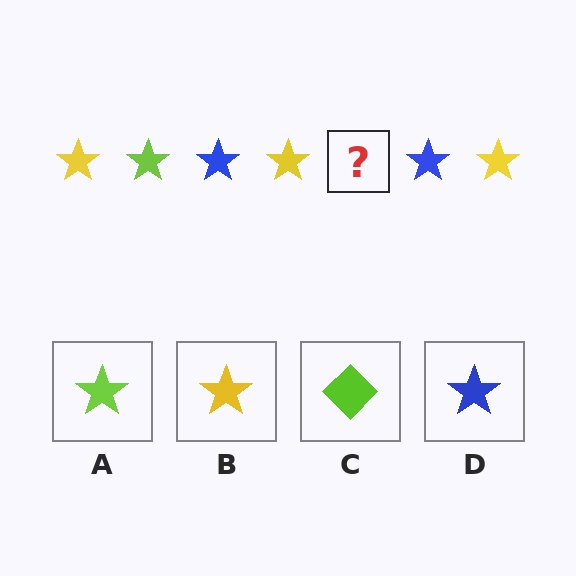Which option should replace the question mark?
Option A.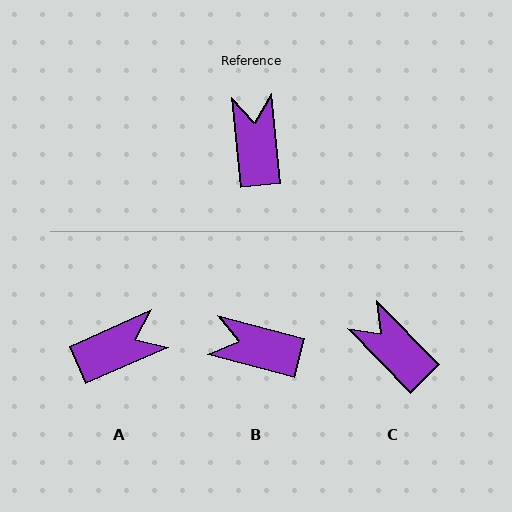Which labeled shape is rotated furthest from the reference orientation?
A, about 72 degrees away.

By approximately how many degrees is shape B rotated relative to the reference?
Approximately 70 degrees counter-clockwise.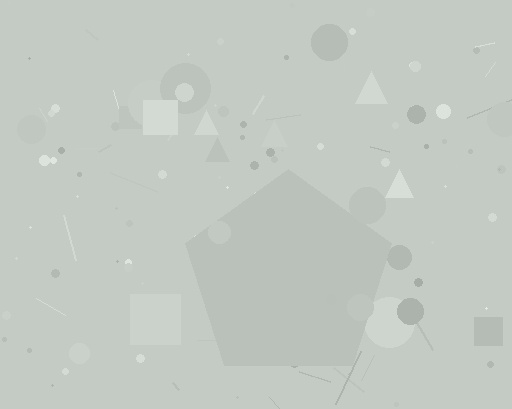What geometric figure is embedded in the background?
A pentagon is embedded in the background.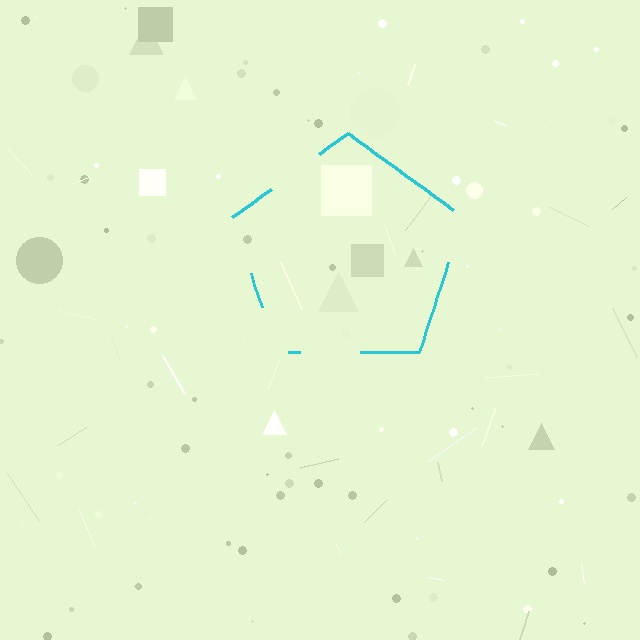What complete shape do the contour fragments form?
The contour fragments form a pentagon.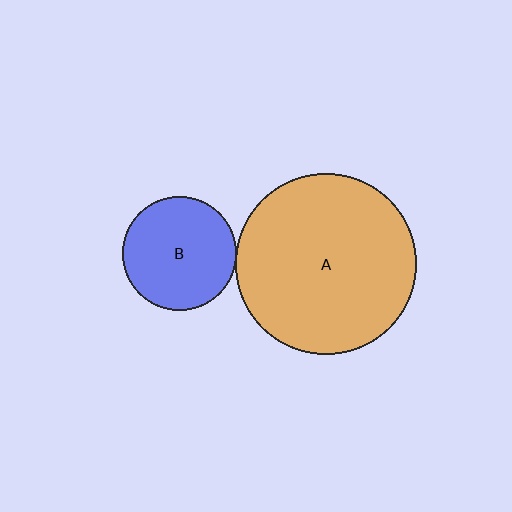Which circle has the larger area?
Circle A (orange).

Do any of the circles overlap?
No, none of the circles overlap.